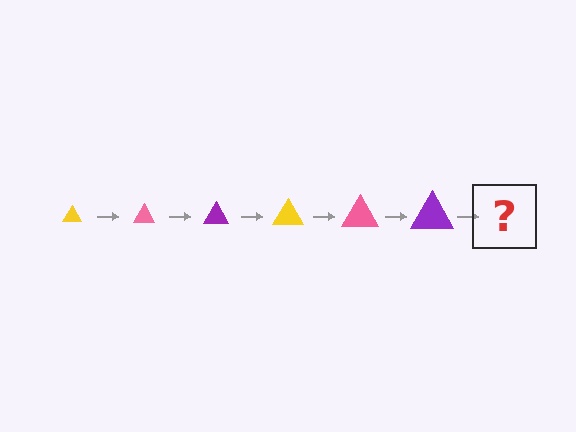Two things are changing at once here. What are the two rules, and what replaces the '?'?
The two rules are that the triangle grows larger each step and the color cycles through yellow, pink, and purple. The '?' should be a yellow triangle, larger than the previous one.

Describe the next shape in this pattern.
It should be a yellow triangle, larger than the previous one.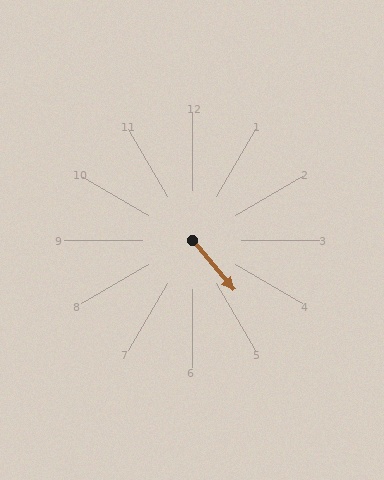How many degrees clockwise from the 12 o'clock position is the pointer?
Approximately 140 degrees.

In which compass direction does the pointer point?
Southeast.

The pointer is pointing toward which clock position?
Roughly 5 o'clock.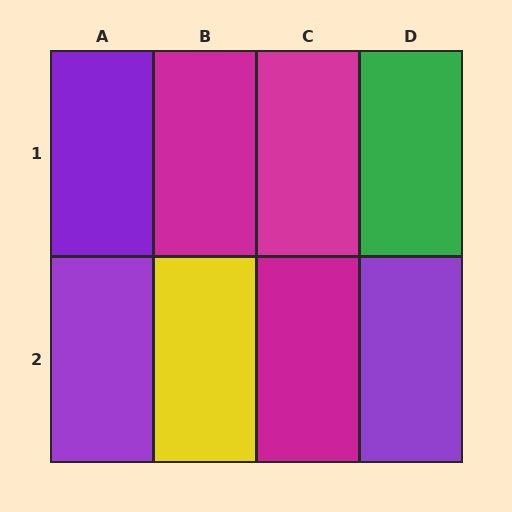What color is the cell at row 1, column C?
Magenta.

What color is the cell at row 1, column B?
Magenta.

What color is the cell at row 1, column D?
Green.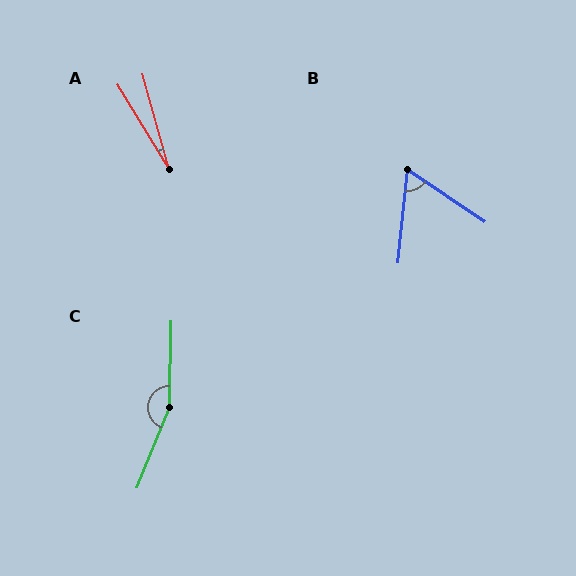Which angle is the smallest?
A, at approximately 16 degrees.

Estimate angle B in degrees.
Approximately 62 degrees.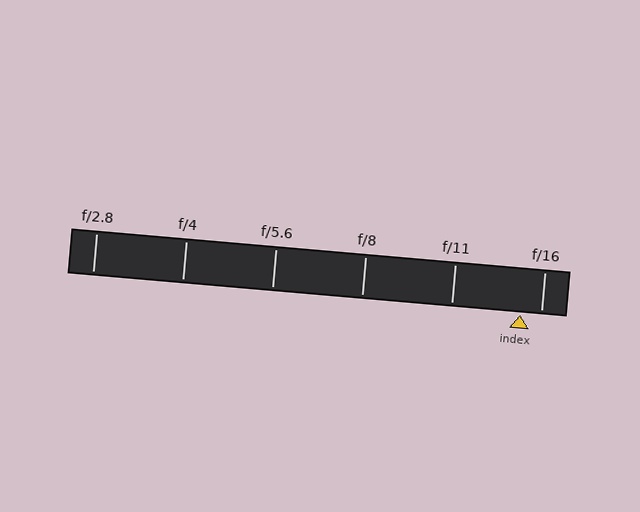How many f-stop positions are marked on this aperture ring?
There are 6 f-stop positions marked.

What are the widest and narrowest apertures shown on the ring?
The widest aperture shown is f/2.8 and the narrowest is f/16.